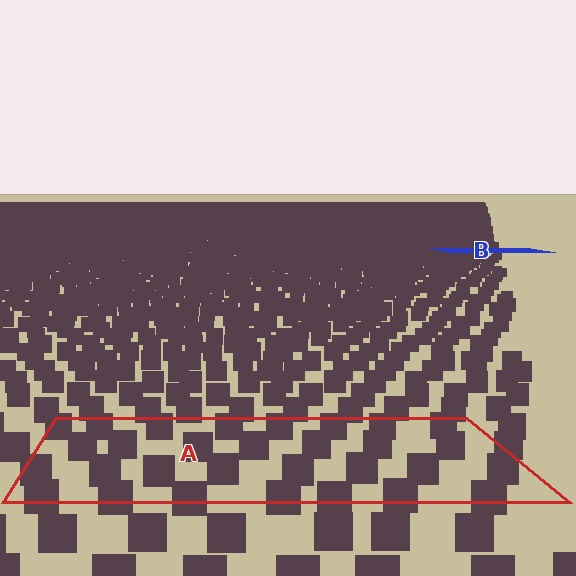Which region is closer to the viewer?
Region A is closer. The texture elements there are larger and more spread out.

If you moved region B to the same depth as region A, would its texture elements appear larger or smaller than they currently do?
They would appear larger. At a closer depth, the same texture elements are projected at a bigger on-screen size.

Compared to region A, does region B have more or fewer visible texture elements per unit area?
Region B has more texture elements per unit area — they are packed more densely because it is farther away.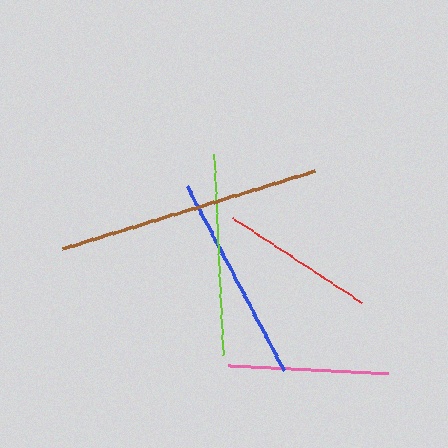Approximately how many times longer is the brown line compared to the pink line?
The brown line is approximately 1.7 times the length of the pink line.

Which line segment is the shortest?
The red line is the shortest at approximately 154 pixels.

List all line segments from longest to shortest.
From longest to shortest: brown, blue, lime, pink, red.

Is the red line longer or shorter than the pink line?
The pink line is longer than the red line.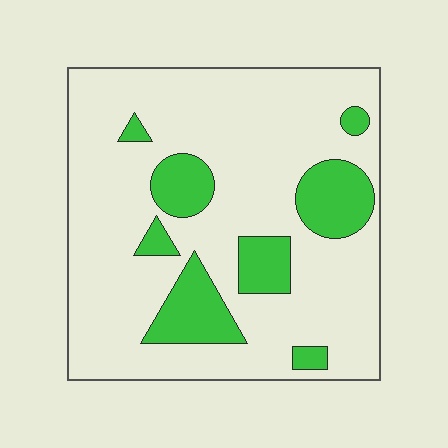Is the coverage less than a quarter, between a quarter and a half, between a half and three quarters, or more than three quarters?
Less than a quarter.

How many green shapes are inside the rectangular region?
8.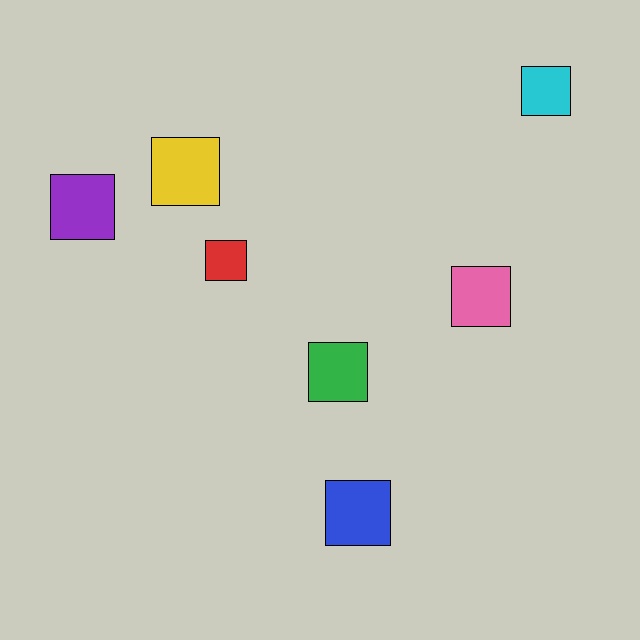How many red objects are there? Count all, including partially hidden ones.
There is 1 red object.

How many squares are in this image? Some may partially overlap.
There are 7 squares.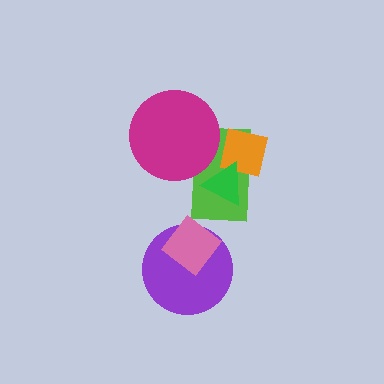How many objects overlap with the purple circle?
1 object overlaps with the purple circle.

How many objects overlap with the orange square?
2 objects overlap with the orange square.